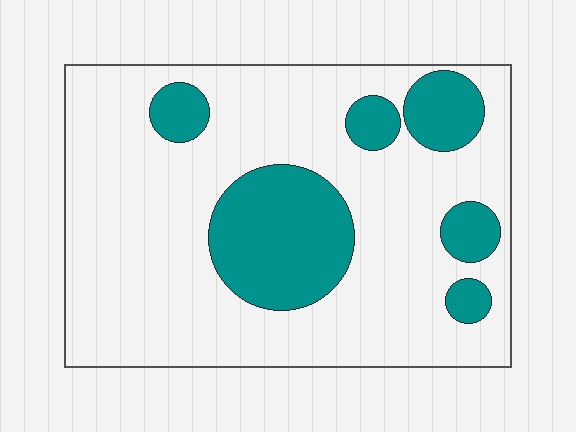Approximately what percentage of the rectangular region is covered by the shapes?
Approximately 25%.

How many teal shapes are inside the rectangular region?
6.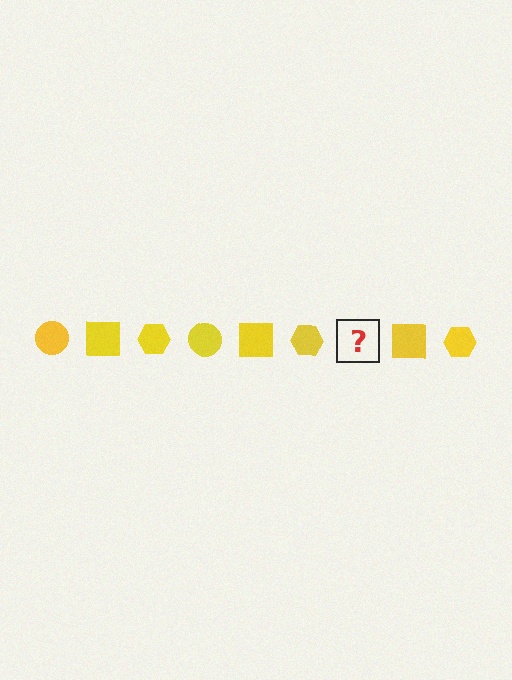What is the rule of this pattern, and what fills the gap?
The rule is that the pattern cycles through circle, square, hexagon shapes in yellow. The gap should be filled with a yellow circle.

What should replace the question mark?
The question mark should be replaced with a yellow circle.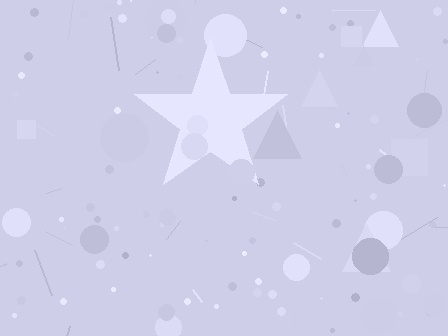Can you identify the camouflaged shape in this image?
The camouflaged shape is a star.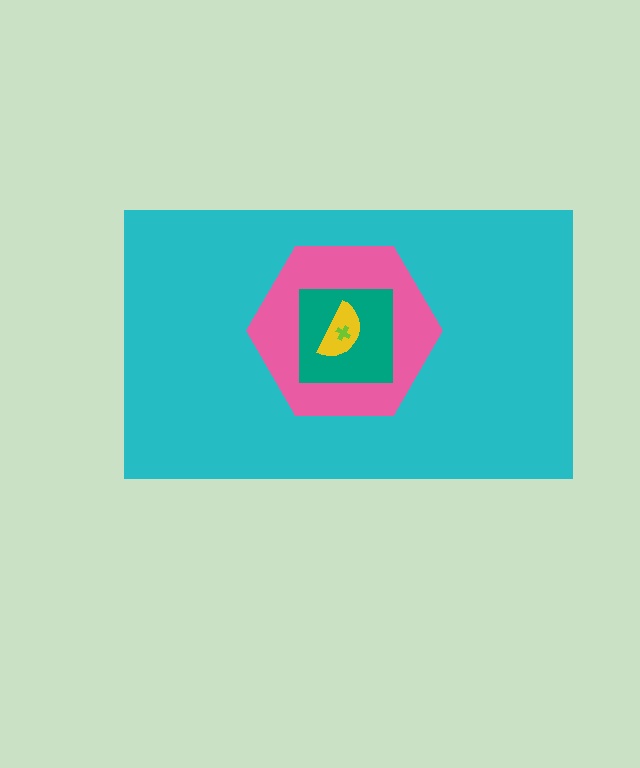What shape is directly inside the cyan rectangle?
The pink hexagon.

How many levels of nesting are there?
5.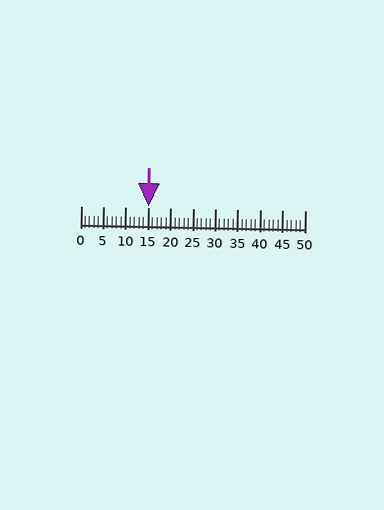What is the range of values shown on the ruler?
The ruler shows values from 0 to 50.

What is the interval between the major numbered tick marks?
The major tick marks are spaced 5 units apart.